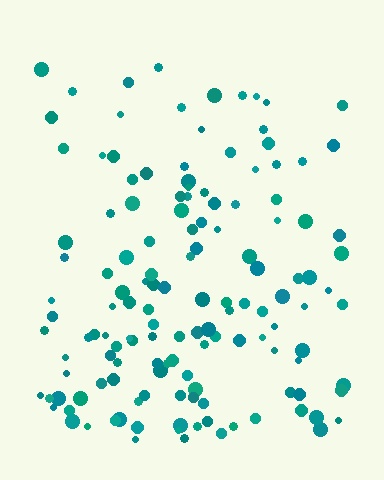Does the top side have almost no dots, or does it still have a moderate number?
Still a moderate number, just noticeably fewer than the bottom.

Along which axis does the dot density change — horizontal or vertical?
Vertical.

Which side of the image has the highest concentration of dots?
The bottom.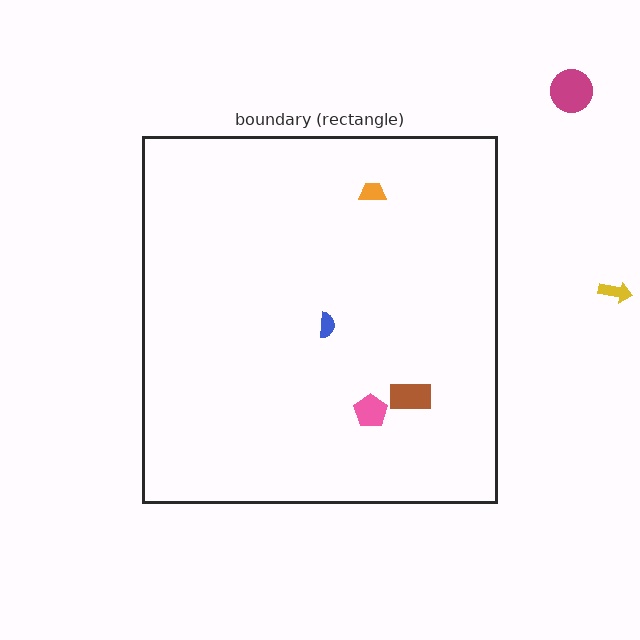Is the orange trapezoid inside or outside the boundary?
Inside.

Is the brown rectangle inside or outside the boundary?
Inside.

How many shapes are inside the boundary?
4 inside, 2 outside.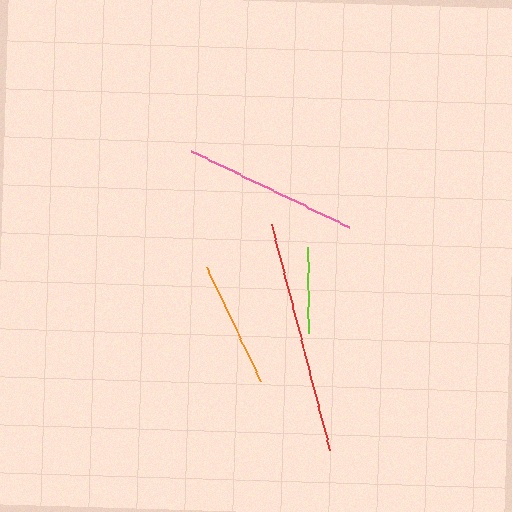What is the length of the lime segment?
The lime segment is approximately 86 pixels long.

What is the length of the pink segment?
The pink segment is approximately 175 pixels long.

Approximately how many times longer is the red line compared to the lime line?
The red line is approximately 2.7 times the length of the lime line.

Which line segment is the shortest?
The lime line is the shortest at approximately 86 pixels.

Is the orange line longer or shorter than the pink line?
The pink line is longer than the orange line.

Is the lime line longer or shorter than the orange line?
The orange line is longer than the lime line.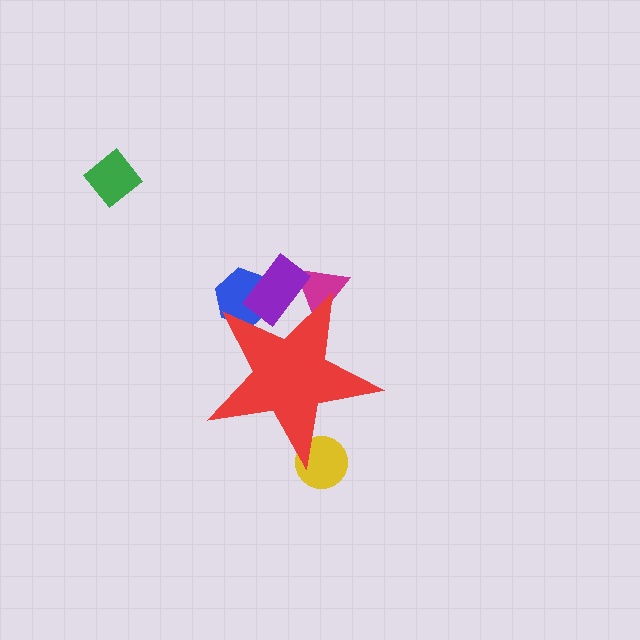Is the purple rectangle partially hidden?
Yes, the purple rectangle is partially hidden behind the red star.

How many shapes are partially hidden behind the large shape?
4 shapes are partially hidden.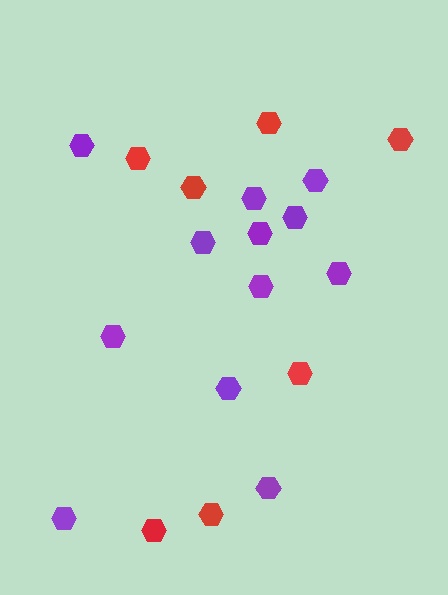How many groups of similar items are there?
There are 2 groups: one group of red hexagons (7) and one group of purple hexagons (12).